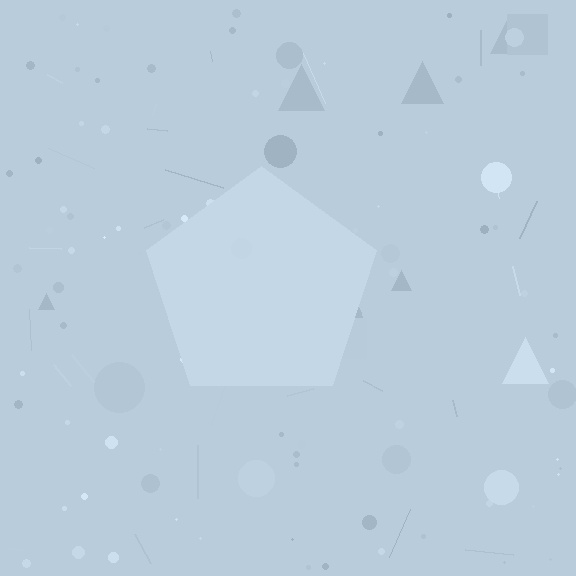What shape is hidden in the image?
A pentagon is hidden in the image.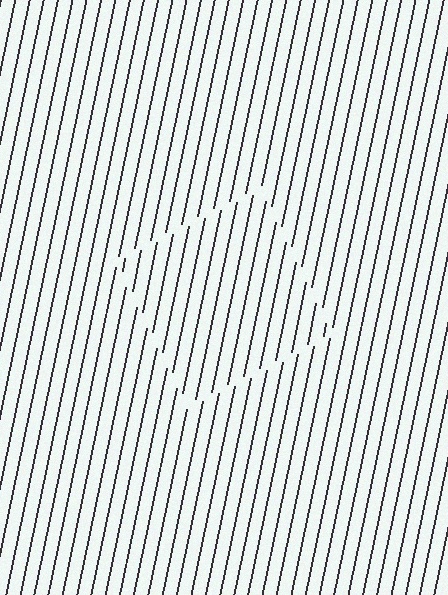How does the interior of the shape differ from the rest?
The interior of the shape contains the same grating, shifted by half a period — the contour is defined by the phase discontinuity where line-ends from the inner and outer gratings abut.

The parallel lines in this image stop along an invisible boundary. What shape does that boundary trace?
An illusory square. The interior of the shape contains the same grating, shifted by half a period — the contour is defined by the phase discontinuity where line-ends from the inner and outer gratings abut.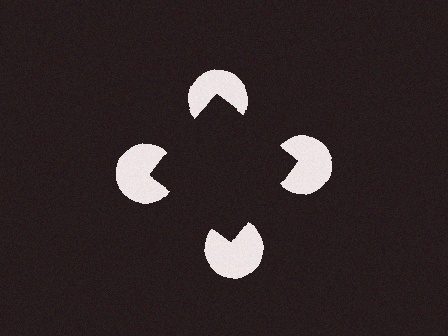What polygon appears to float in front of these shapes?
An illusory square — its edges are inferred from the aligned wedge cuts in the pac-man discs, not physically drawn.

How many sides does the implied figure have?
4 sides.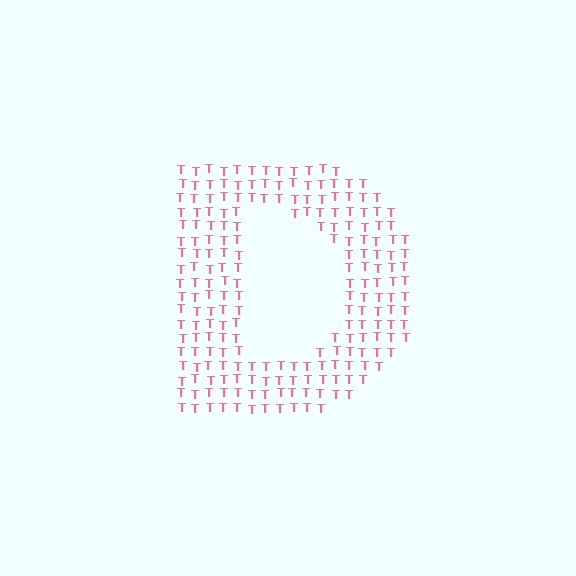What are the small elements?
The small elements are letter T's.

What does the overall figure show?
The overall figure shows the letter D.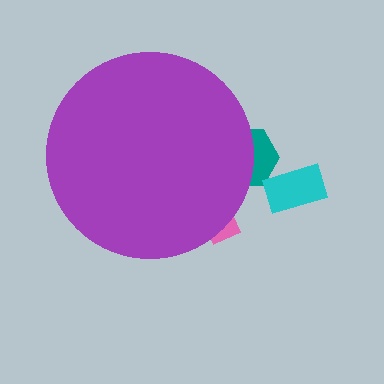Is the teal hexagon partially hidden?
Yes, the teal hexagon is partially hidden behind the purple circle.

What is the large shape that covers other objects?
A purple circle.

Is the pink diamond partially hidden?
Yes, the pink diamond is partially hidden behind the purple circle.